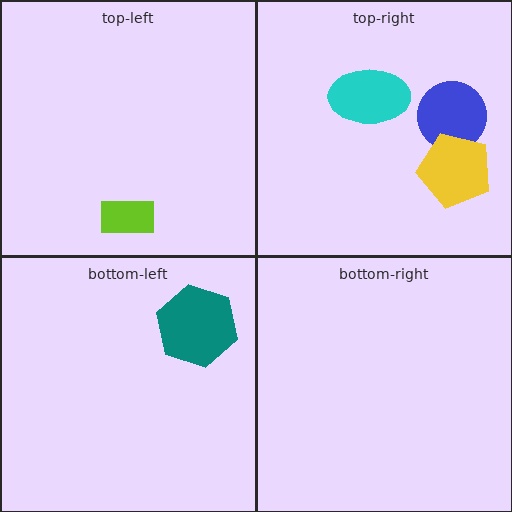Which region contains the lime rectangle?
The top-left region.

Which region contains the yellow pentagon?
The top-right region.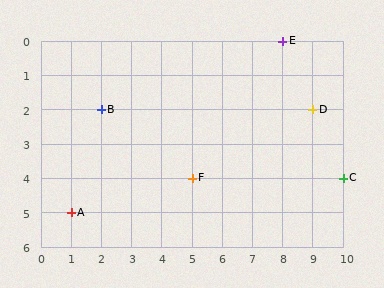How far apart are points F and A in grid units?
Points F and A are 4 columns and 1 row apart (about 4.1 grid units diagonally).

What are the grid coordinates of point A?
Point A is at grid coordinates (1, 5).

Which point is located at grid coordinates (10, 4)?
Point C is at (10, 4).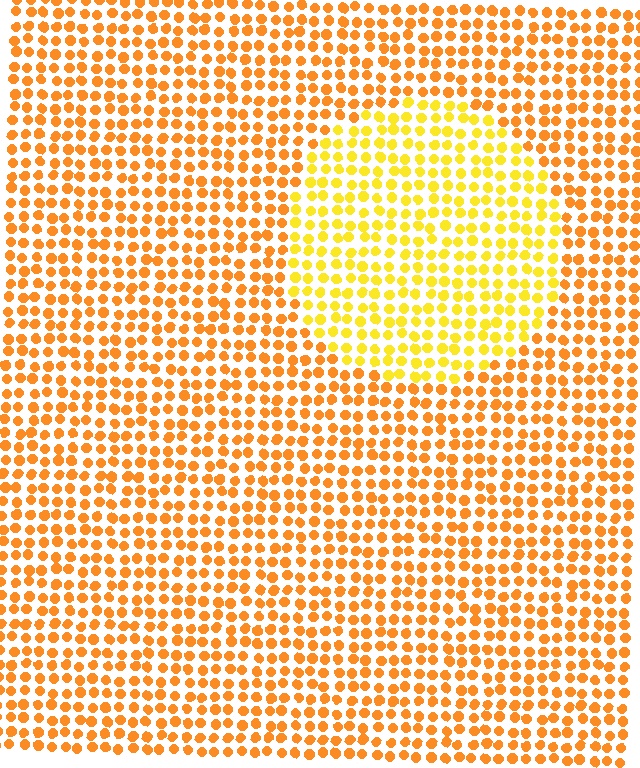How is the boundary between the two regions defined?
The boundary is defined purely by a slight shift in hue (about 26 degrees). Spacing, size, and orientation are identical on both sides.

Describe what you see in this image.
The image is filled with small orange elements in a uniform arrangement. A circle-shaped region is visible where the elements are tinted to a slightly different hue, forming a subtle color boundary.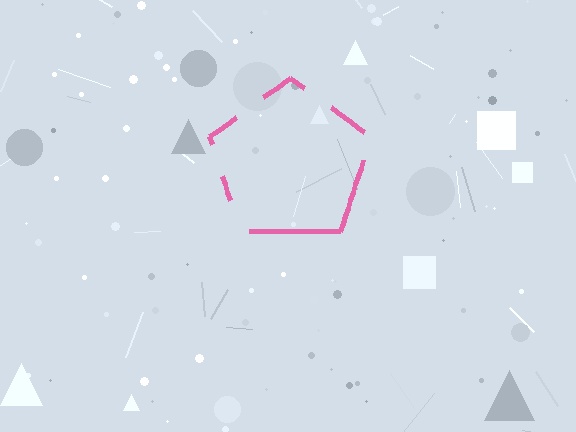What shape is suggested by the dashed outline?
The dashed outline suggests a pentagon.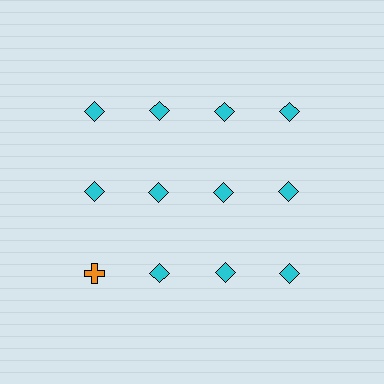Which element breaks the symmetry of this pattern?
The orange cross in the third row, leftmost column breaks the symmetry. All other shapes are cyan diamonds.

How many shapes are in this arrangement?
There are 12 shapes arranged in a grid pattern.